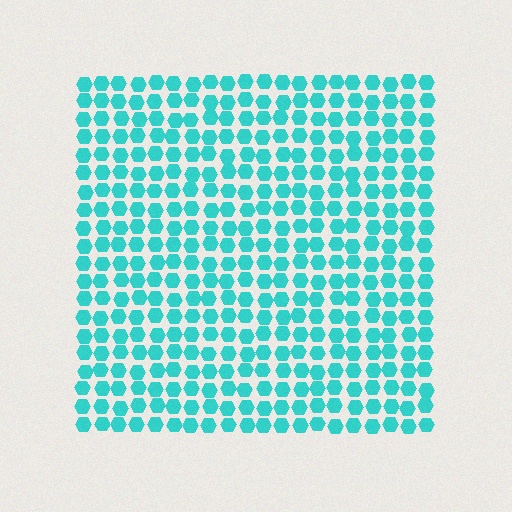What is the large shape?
The large shape is a square.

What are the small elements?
The small elements are hexagons.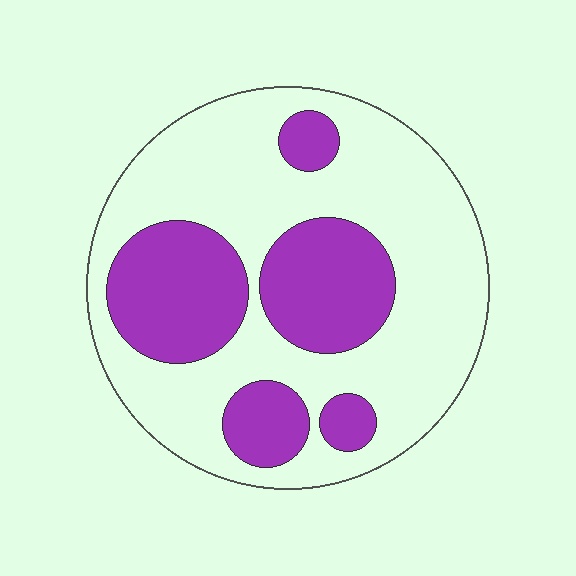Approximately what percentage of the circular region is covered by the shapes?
Approximately 35%.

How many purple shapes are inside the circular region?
5.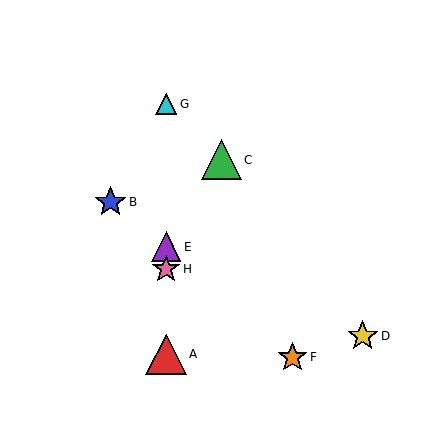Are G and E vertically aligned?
Yes, both are at x≈166.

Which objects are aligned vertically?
Objects A, E, G, H are aligned vertically.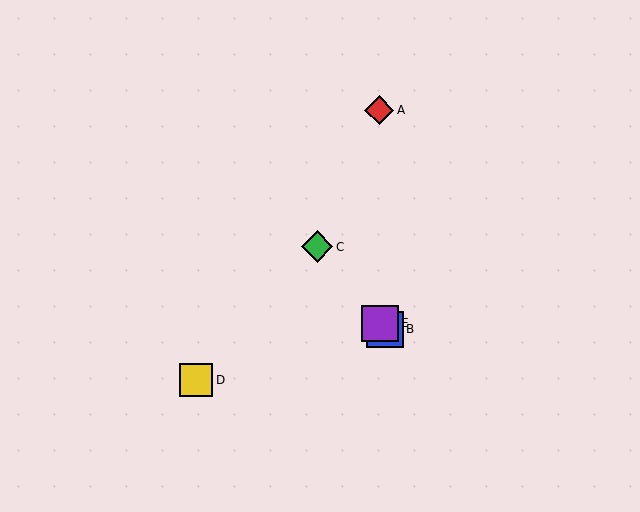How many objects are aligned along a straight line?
3 objects (B, C, E) are aligned along a straight line.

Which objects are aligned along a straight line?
Objects B, C, E are aligned along a straight line.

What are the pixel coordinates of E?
Object E is at (380, 323).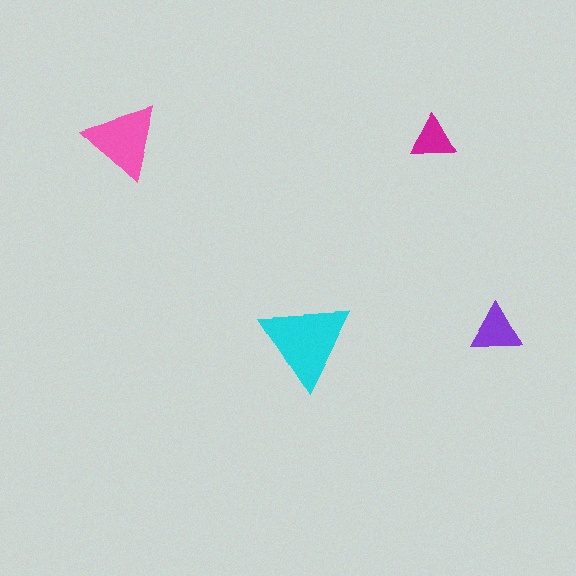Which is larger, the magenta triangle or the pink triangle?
The pink one.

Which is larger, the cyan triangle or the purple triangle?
The cyan one.